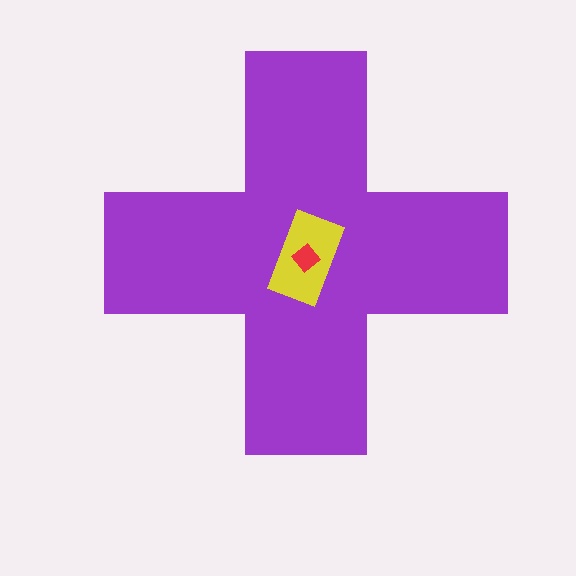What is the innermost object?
The red diamond.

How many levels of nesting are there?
3.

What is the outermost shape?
The purple cross.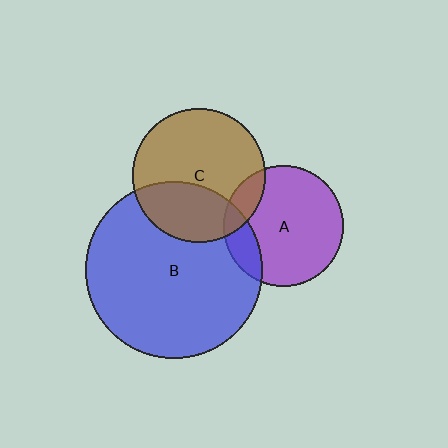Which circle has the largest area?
Circle B (blue).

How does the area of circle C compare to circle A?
Approximately 1.2 times.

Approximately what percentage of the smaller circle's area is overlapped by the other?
Approximately 15%.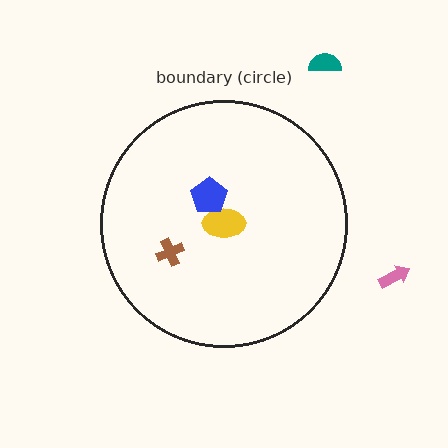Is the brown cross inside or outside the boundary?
Inside.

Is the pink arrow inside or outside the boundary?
Outside.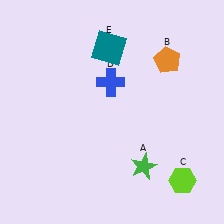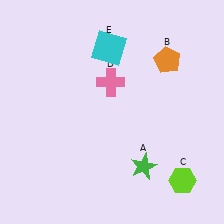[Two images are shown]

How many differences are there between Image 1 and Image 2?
There are 2 differences between the two images.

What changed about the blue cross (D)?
In Image 1, D is blue. In Image 2, it changed to pink.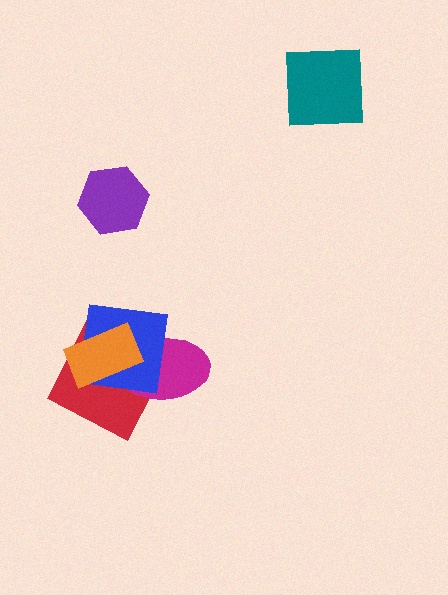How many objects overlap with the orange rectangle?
3 objects overlap with the orange rectangle.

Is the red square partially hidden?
Yes, it is partially covered by another shape.